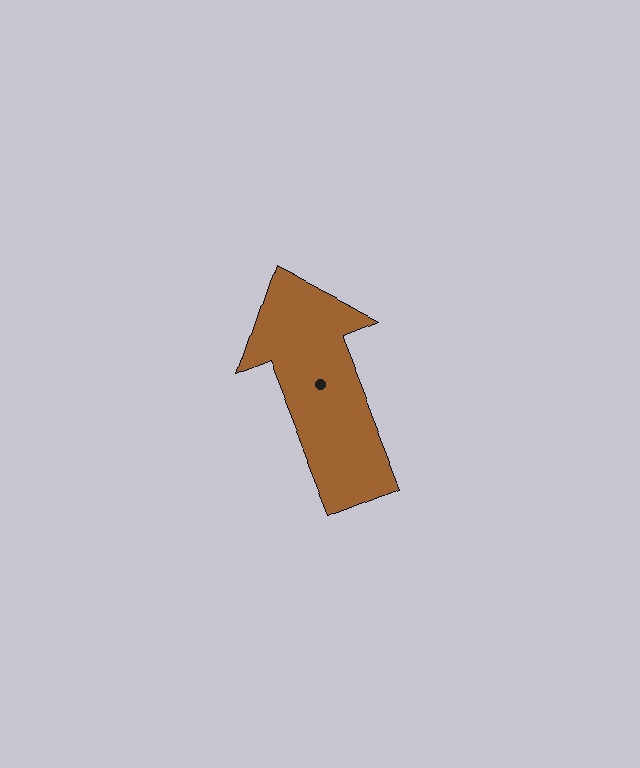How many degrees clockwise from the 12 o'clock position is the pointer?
Approximately 338 degrees.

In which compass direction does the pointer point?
North.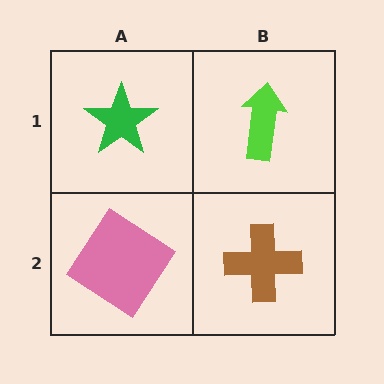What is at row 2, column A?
A pink diamond.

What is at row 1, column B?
A lime arrow.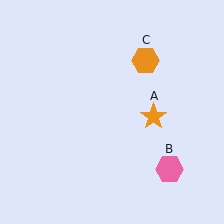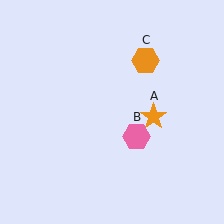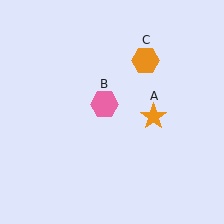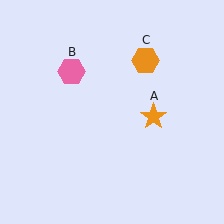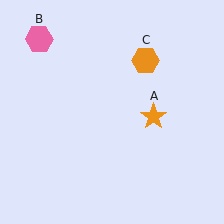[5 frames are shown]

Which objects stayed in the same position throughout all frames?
Orange star (object A) and orange hexagon (object C) remained stationary.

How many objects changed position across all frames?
1 object changed position: pink hexagon (object B).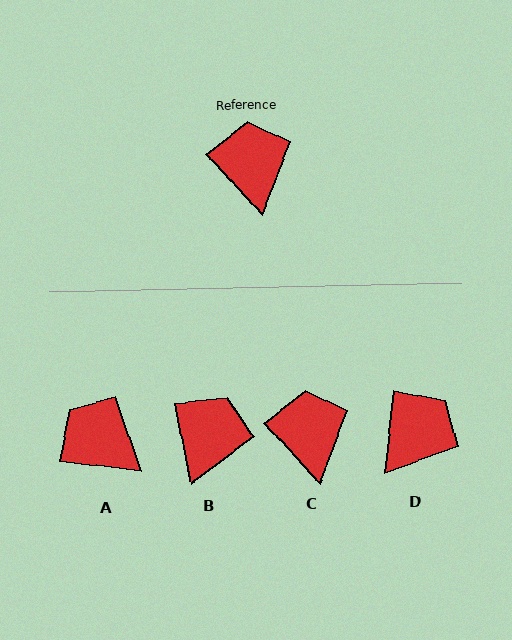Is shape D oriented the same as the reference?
No, it is off by about 49 degrees.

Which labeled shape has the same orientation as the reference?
C.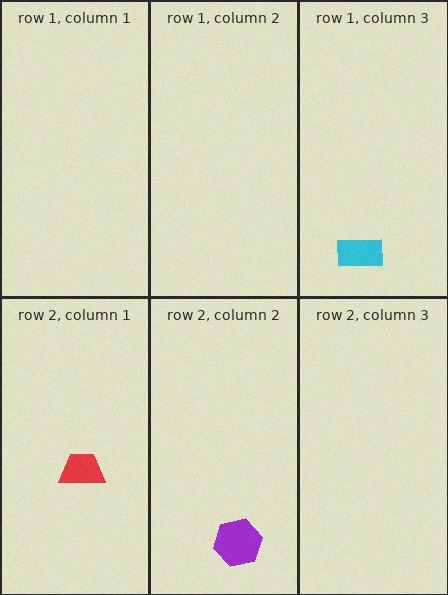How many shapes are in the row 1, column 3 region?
1.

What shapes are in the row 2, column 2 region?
The purple hexagon.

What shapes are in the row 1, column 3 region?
The cyan rectangle.